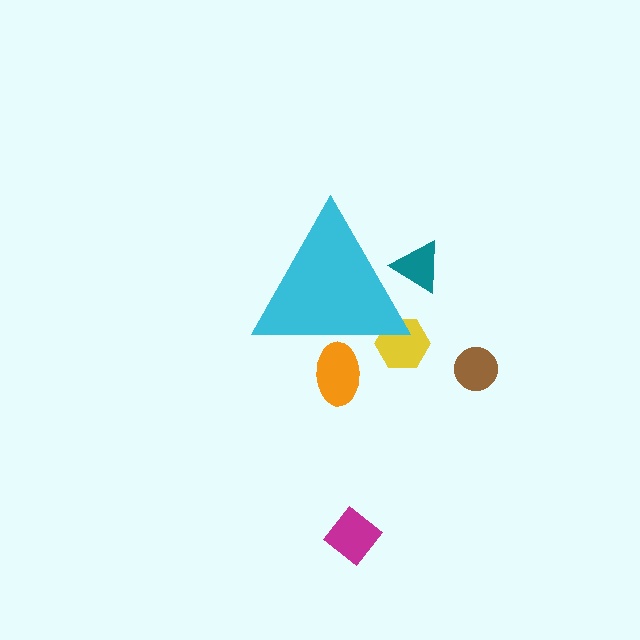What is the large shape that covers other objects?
A cyan triangle.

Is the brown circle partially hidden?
No, the brown circle is fully visible.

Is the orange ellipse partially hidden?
Yes, the orange ellipse is partially hidden behind the cyan triangle.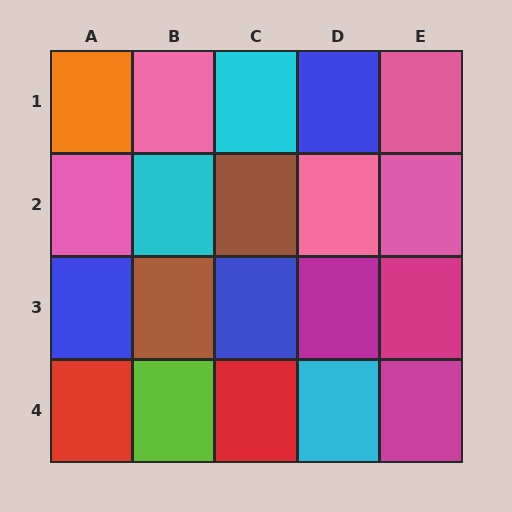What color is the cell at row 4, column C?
Red.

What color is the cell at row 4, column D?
Cyan.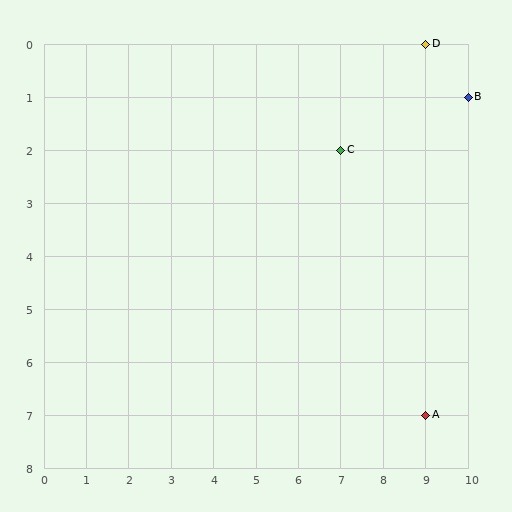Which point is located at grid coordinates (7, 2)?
Point C is at (7, 2).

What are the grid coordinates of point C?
Point C is at grid coordinates (7, 2).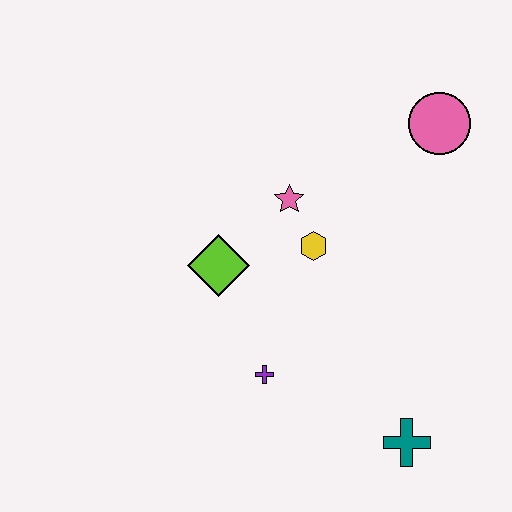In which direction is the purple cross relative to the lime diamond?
The purple cross is below the lime diamond.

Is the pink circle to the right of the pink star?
Yes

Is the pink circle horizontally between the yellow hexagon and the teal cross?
No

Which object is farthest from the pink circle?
The teal cross is farthest from the pink circle.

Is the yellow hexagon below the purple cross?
No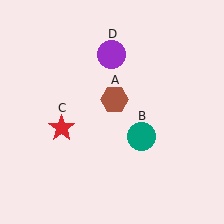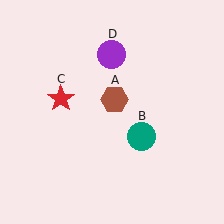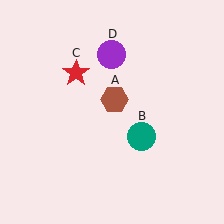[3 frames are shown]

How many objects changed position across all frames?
1 object changed position: red star (object C).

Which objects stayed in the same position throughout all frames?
Brown hexagon (object A) and teal circle (object B) and purple circle (object D) remained stationary.